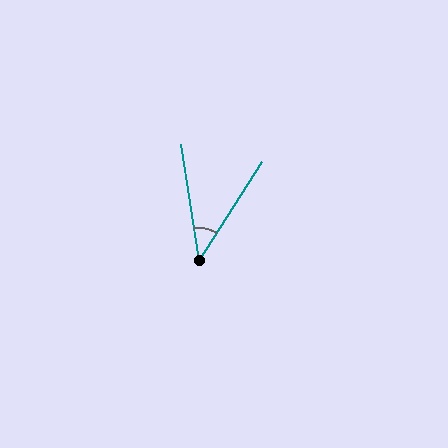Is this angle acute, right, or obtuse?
It is acute.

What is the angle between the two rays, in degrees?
Approximately 41 degrees.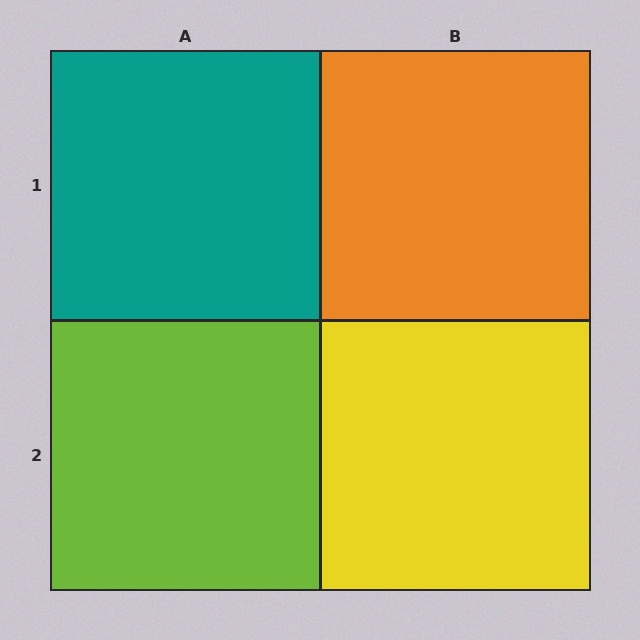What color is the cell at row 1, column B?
Orange.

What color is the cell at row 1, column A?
Teal.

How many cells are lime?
1 cell is lime.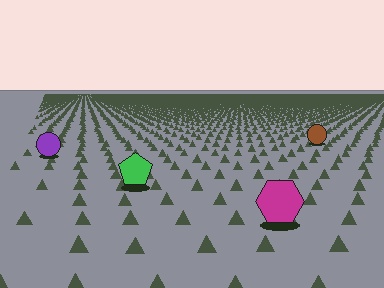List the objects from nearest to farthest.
From nearest to farthest: the magenta hexagon, the green pentagon, the purple circle, the brown circle.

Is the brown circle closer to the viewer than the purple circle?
No. The purple circle is closer — you can tell from the texture gradient: the ground texture is coarser near it.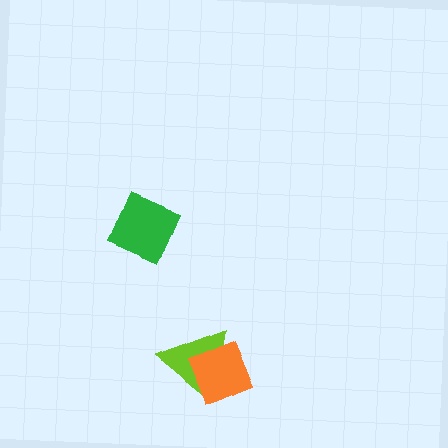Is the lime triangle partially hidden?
Yes, it is partially covered by another shape.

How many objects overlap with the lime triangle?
1 object overlaps with the lime triangle.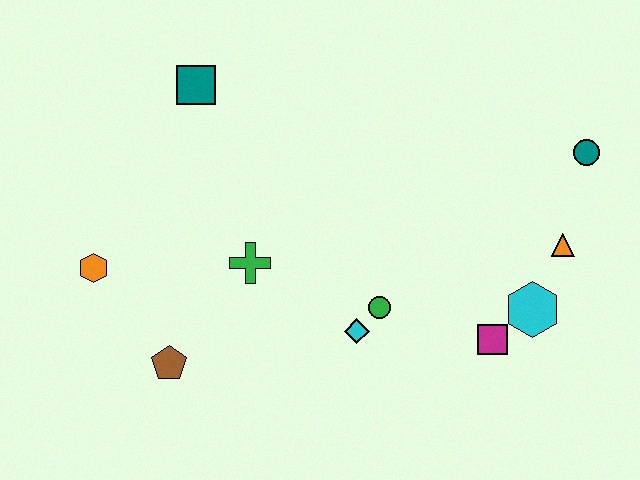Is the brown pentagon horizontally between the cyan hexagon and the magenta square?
No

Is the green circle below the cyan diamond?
No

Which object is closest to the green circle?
The cyan diamond is closest to the green circle.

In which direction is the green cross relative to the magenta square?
The green cross is to the left of the magenta square.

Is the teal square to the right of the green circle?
No